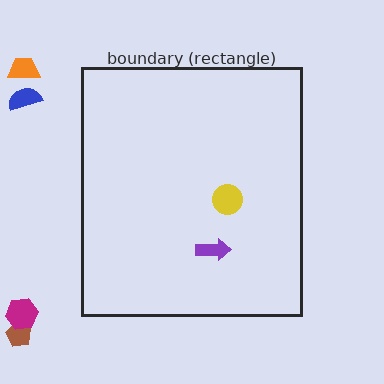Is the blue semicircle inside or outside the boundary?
Outside.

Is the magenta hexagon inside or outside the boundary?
Outside.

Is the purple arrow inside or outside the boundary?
Inside.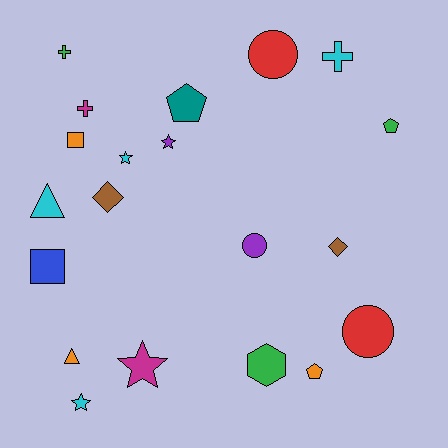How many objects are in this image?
There are 20 objects.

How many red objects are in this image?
There are 2 red objects.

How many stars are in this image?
There are 4 stars.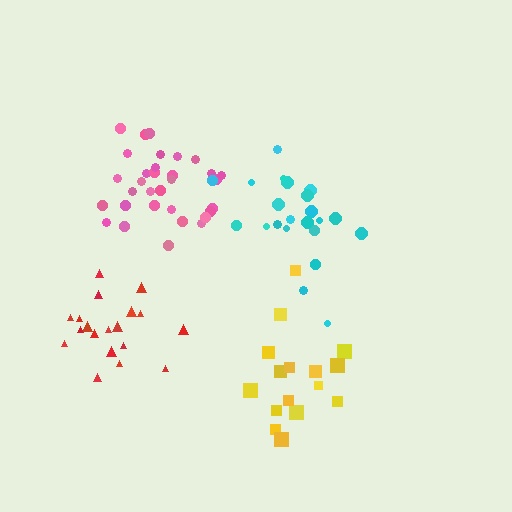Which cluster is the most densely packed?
Pink.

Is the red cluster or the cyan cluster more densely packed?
Red.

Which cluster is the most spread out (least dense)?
Yellow.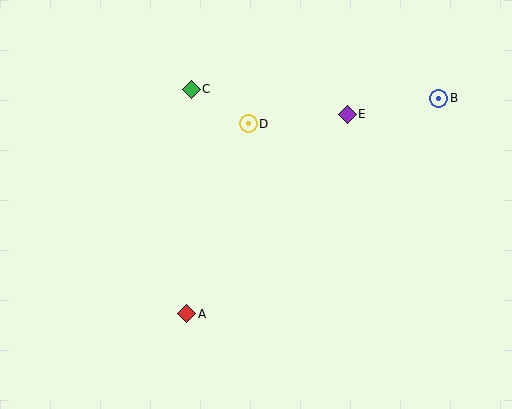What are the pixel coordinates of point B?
Point B is at (439, 98).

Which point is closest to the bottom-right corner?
Point B is closest to the bottom-right corner.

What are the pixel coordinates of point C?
Point C is at (191, 89).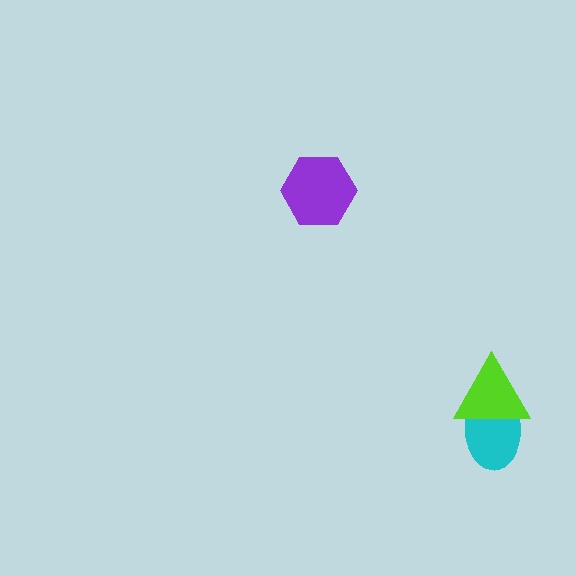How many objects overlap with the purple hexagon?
0 objects overlap with the purple hexagon.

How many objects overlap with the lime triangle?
1 object overlaps with the lime triangle.